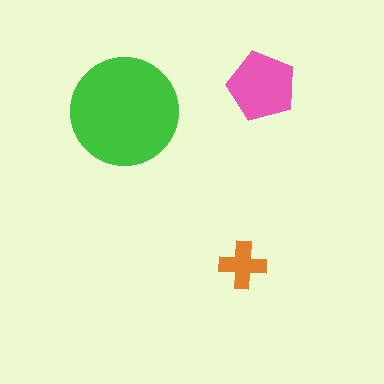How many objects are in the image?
There are 3 objects in the image.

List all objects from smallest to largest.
The orange cross, the pink pentagon, the green circle.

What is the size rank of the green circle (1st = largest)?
1st.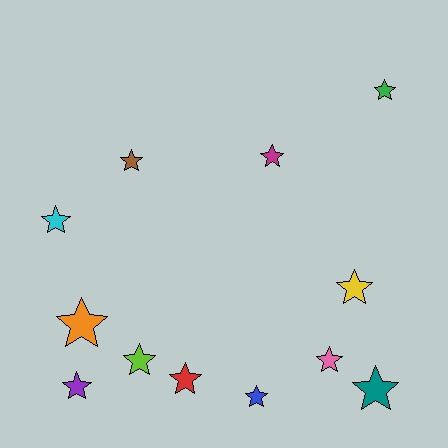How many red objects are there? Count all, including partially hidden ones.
There is 1 red object.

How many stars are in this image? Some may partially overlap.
There are 12 stars.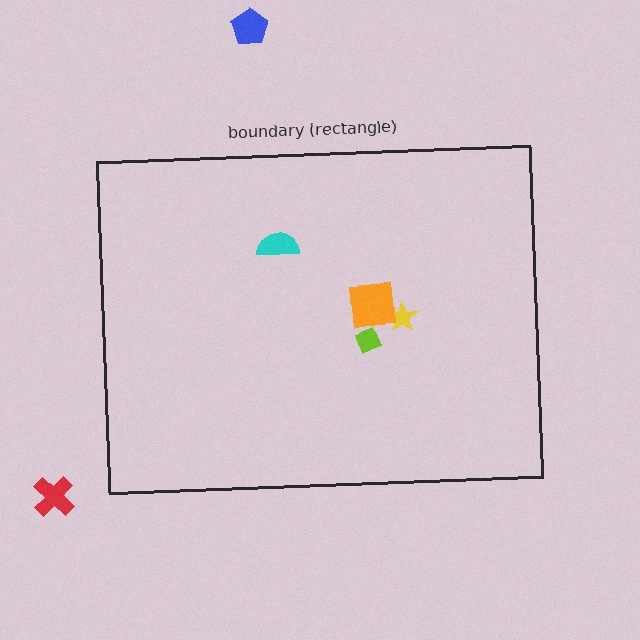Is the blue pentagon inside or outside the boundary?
Outside.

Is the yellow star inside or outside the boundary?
Inside.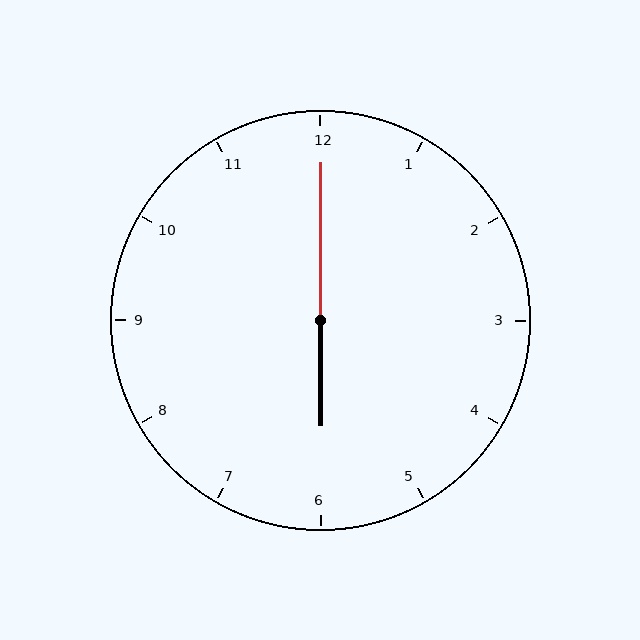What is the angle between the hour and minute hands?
Approximately 180 degrees.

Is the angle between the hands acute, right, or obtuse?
It is obtuse.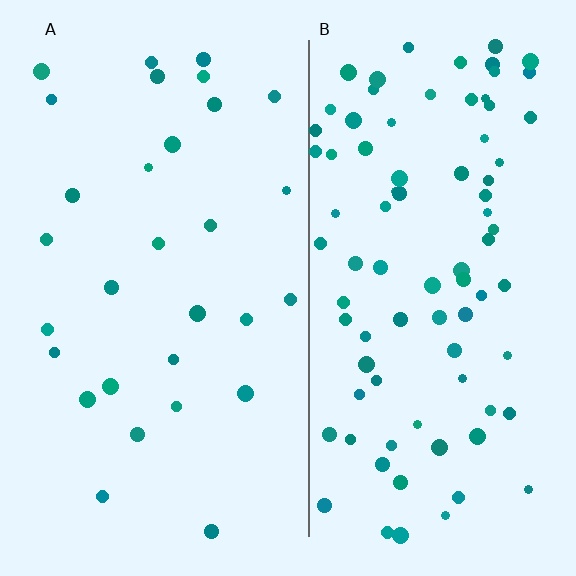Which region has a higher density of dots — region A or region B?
B (the right).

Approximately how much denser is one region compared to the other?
Approximately 2.9× — region B over region A.